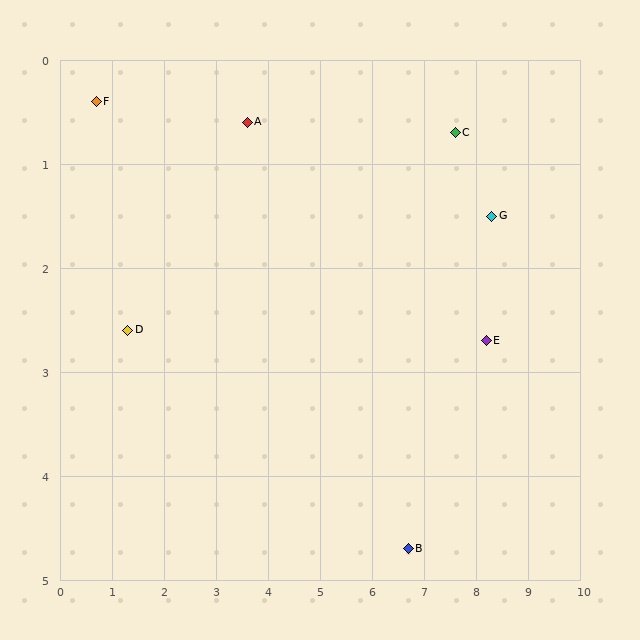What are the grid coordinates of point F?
Point F is at approximately (0.7, 0.4).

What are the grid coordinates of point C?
Point C is at approximately (7.6, 0.7).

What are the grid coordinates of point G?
Point G is at approximately (8.3, 1.5).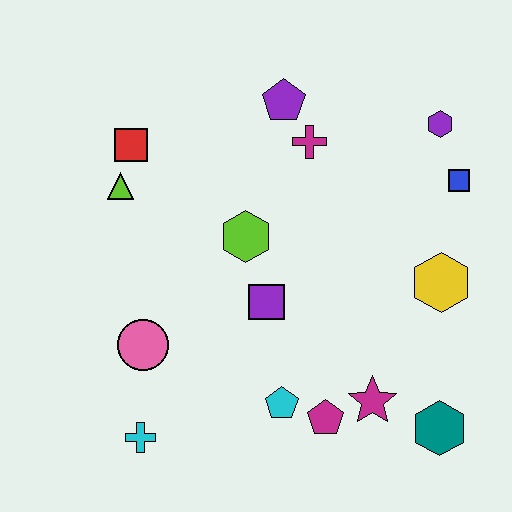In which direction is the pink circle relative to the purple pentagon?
The pink circle is below the purple pentagon.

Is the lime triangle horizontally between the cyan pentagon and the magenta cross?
No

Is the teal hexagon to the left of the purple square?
No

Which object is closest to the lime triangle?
The red square is closest to the lime triangle.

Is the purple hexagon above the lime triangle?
Yes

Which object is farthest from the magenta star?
The red square is farthest from the magenta star.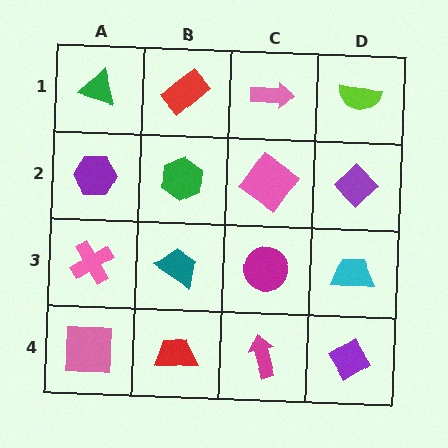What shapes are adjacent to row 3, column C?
A pink diamond (row 2, column C), a magenta arrow (row 4, column C), a teal trapezoid (row 3, column B), a cyan trapezoid (row 3, column D).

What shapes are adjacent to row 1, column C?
A pink diamond (row 2, column C), a red rectangle (row 1, column B), a lime semicircle (row 1, column D).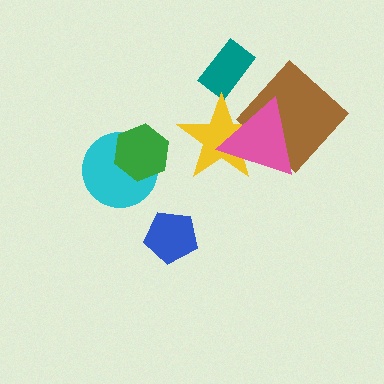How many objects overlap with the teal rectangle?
0 objects overlap with the teal rectangle.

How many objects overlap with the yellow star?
2 objects overlap with the yellow star.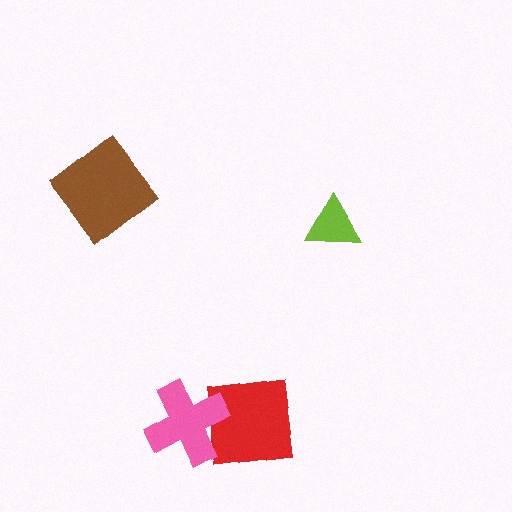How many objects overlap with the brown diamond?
0 objects overlap with the brown diamond.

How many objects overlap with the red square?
1 object overlaps with the red square.